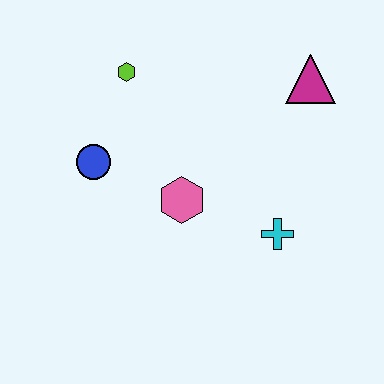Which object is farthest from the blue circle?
The magenta triangle is farthest from the blue circle.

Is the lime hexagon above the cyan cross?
Yes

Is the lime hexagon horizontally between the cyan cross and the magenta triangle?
No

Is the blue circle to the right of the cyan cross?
No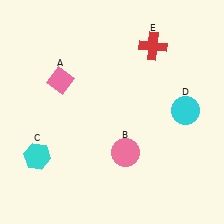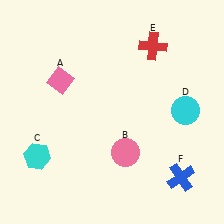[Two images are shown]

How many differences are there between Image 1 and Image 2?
There is 1 difference between the two images.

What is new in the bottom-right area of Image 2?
A blue cross (F) was added in the bottom-right area of Image 2.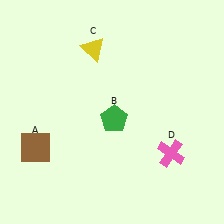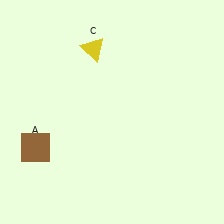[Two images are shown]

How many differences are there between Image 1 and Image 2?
There are 2 differences between the two images.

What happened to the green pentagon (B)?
The green pentagon (B) was removed in Image 2. It was in the bottom-right area of Image 1.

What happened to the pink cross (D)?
The pink cross (D) was removed in Image 2. It was in the bottom-right area of Image 1.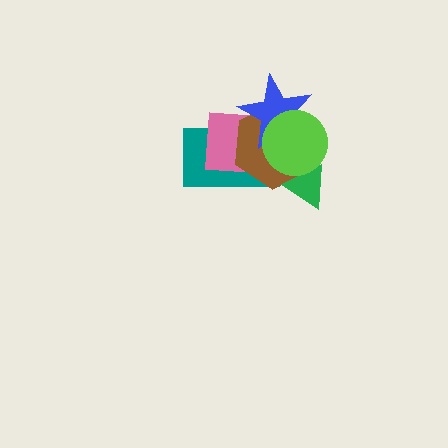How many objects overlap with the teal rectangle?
4 objects overlap with the teal rectangle.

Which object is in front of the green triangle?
The lime circle is in front of the green triangle.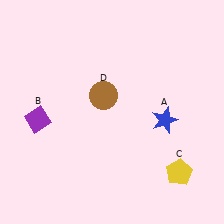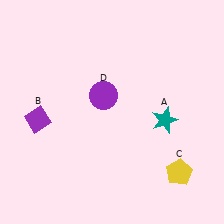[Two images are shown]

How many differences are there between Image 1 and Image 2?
There are 2 differences between the two images.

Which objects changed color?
A changed from blue to teal. D changed from brown to purple.